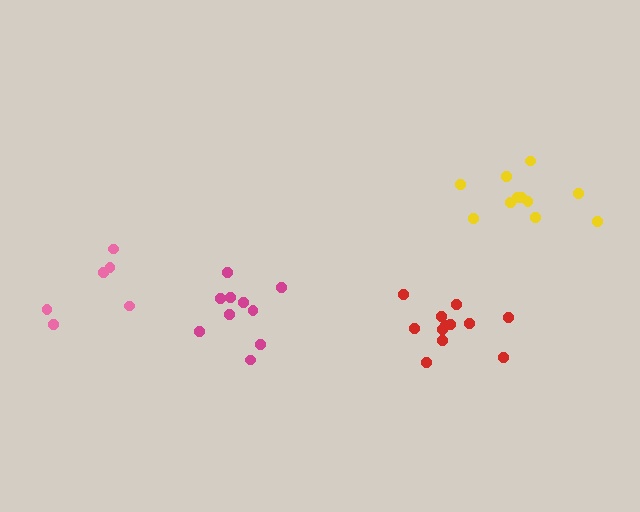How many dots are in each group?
Group 1: 12 dots, Group 2: 10 dots, Group 3: 11 dots, Group 4: 6 dots (39 total).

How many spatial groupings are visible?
There are 4 spatial groupings.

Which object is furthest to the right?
The yellow cluster is rightmost.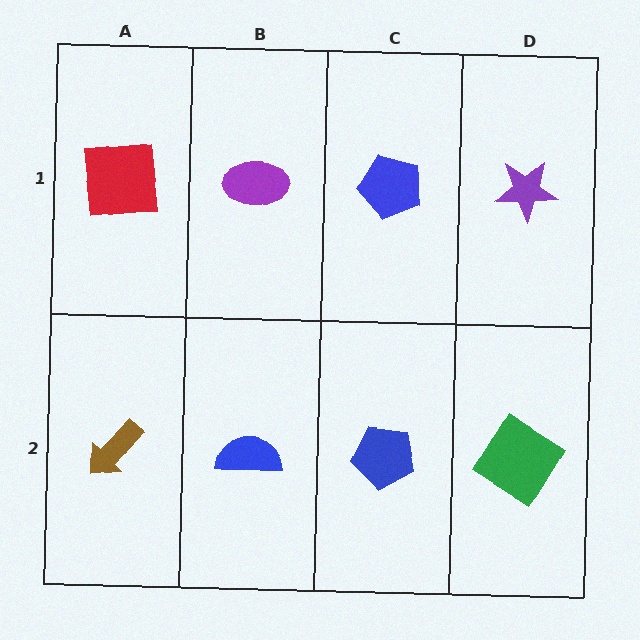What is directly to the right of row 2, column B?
A blue pentagon.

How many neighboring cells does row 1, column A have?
2.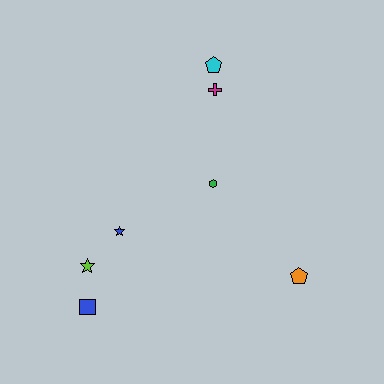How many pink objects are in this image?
There are no pink objects.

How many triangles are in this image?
There are no triangles.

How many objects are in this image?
There are 7 objects.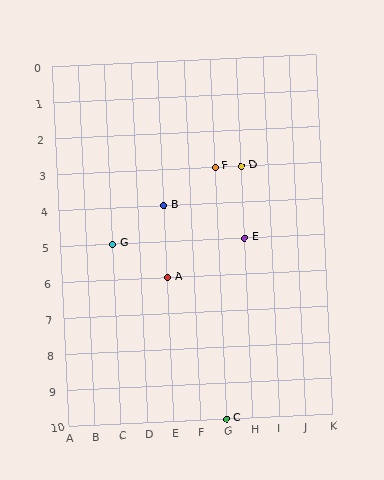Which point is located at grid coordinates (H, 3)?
Point D is at (H, 3).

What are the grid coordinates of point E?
Point E is at grid coordinates (H, 5).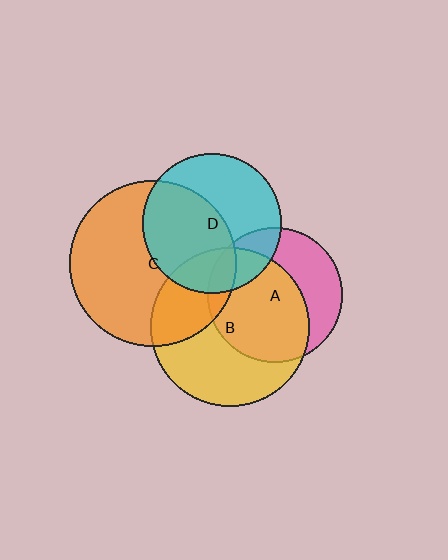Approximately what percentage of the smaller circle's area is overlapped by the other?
Approximately 30%.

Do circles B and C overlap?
Yes.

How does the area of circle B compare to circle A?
Approximately 1.4 times.